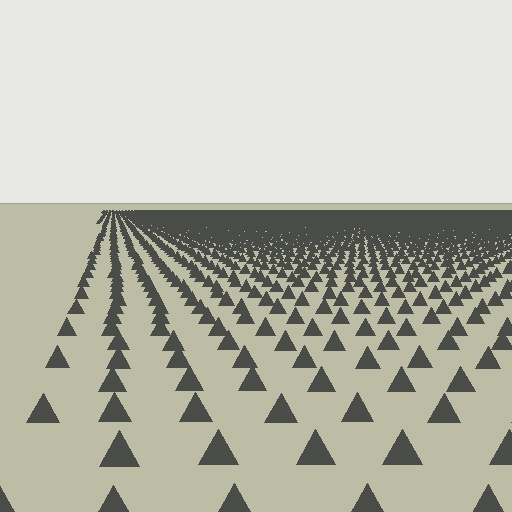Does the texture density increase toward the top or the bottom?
Density increases toward the top.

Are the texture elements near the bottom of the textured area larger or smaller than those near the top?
Larger. Near the bottom, elements are closer to the viewer and appear at a bigger on-screen size.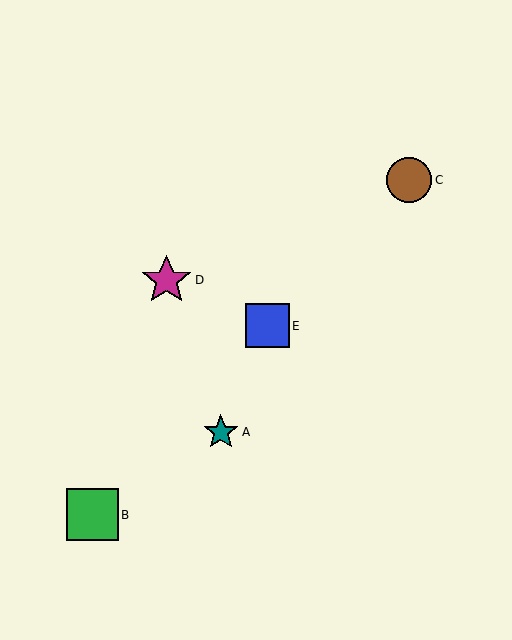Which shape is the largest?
The green square (labeled B) is the largest.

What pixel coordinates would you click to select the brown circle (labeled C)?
Click at (409, 180) to select the brown circle C.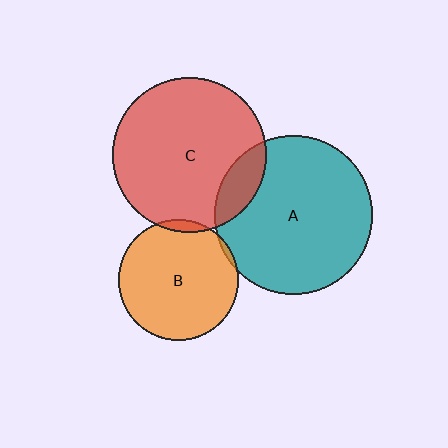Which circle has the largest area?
Circle A (teal).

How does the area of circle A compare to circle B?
Approximately 1.7 times.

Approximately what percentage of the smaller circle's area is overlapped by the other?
Approximately 5%.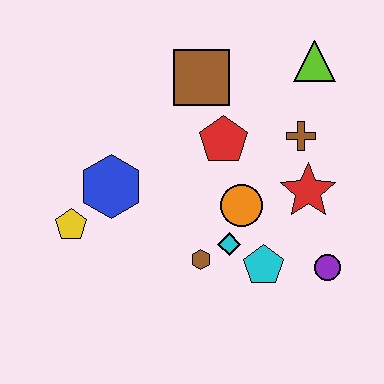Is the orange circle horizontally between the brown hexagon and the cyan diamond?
No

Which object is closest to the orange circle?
The cyan diamond is closest to the orange circle.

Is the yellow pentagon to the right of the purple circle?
No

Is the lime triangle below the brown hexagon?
No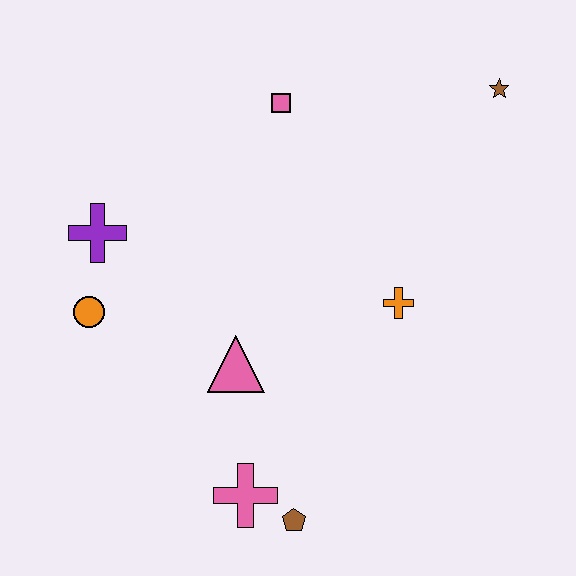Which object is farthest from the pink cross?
The brown star is farthest from the pink cross.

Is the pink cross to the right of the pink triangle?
Yes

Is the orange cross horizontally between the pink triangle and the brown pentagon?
No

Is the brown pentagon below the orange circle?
Yes